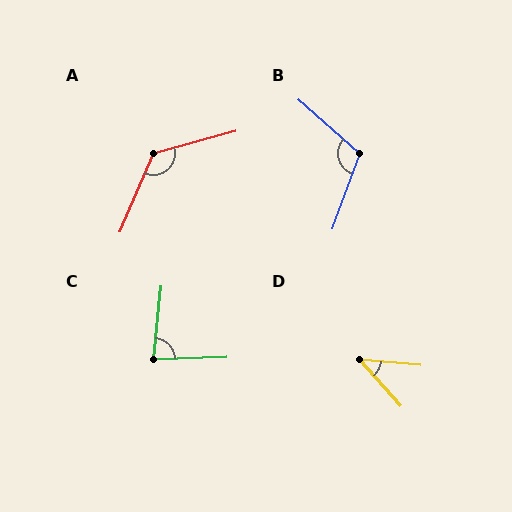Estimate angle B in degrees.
Approximately 112 degrees.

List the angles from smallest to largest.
D (43°), C (82°), B (112°), A (128°).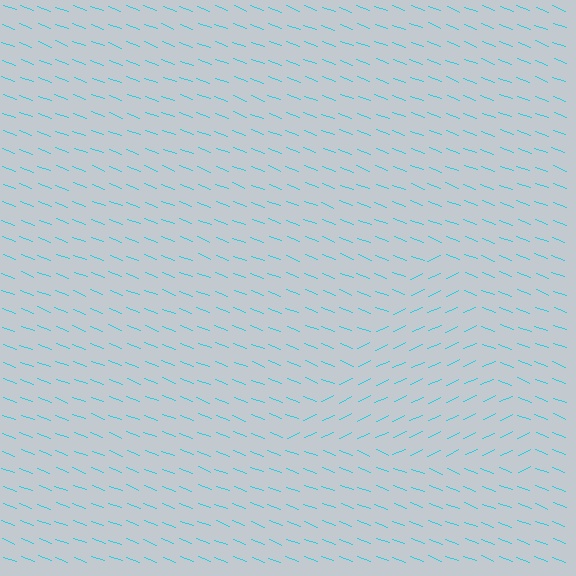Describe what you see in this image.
The image is filled with small cyan line segments. A triangle region in the image has lines oriented differently from the surrounding lines, creating a visible texture boundary.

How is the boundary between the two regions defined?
The boundary is defined purely by a change in line orientation (approximately 45 degrees difference). All lines are the same color and thickness.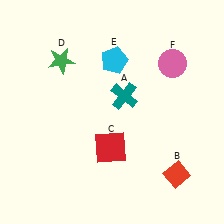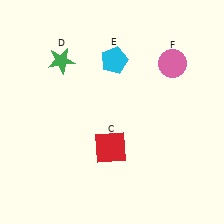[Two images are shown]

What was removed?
The red diamond (B), the teal cross (A) were removed in Image 2.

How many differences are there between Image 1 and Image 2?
There are 2 differences between the two images.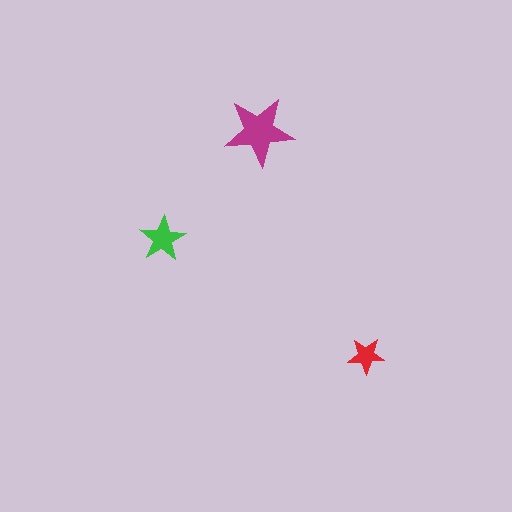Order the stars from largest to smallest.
the magenta one, the green one, the red one.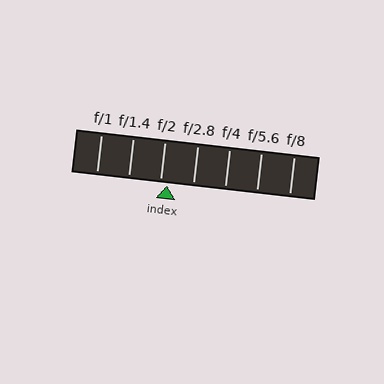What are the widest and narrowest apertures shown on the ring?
The widest aperture shown is f/1 and the narrowest is f/8.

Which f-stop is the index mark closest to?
The index mark is closest to f/2.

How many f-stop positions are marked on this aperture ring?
There are 7 f-stop positions marked.